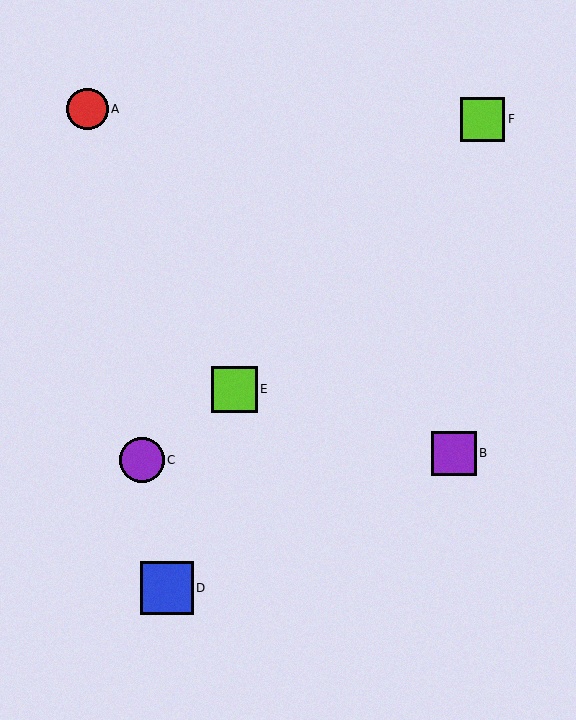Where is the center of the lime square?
The center of the lime square is at (483, 119).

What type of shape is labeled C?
Shape C is a purple circle.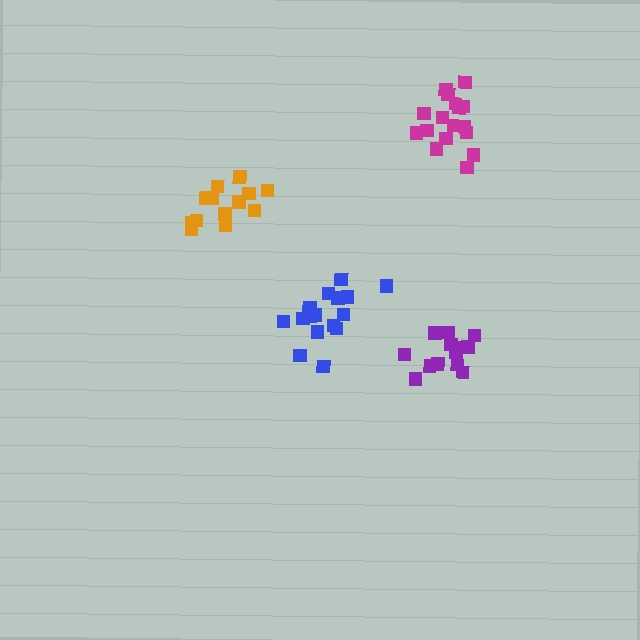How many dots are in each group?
Group 1: 17 dots, Group 2: 17 dots, Group 3: 13 dots, Group 4: 14 dots (61 total).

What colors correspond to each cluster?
The clusters are colored: blue, magenta, purple, orange.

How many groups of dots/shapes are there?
There are 4 groups.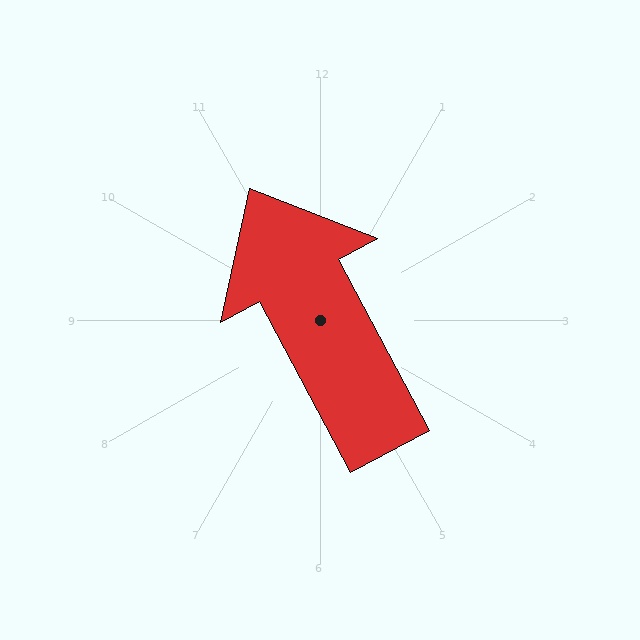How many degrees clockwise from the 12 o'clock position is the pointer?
Approximately 332 degrees.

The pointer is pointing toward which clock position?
Roughly 11 o'clock.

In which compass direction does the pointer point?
Northwest.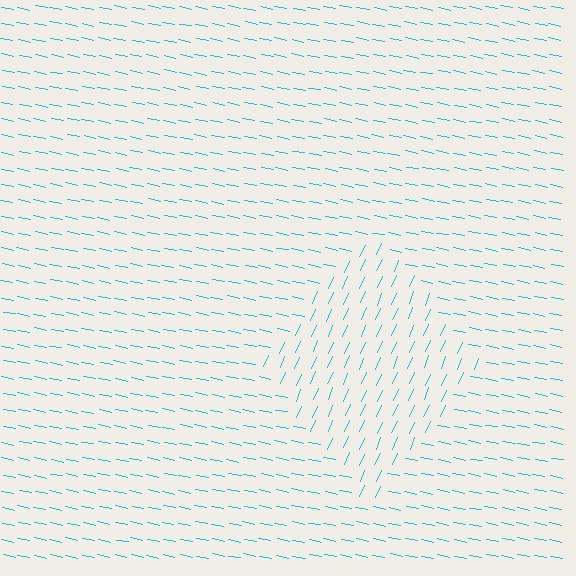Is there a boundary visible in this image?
Yes, there is a texture boundary formed by a change in line orientation.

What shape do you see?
I see a diamond.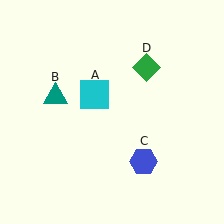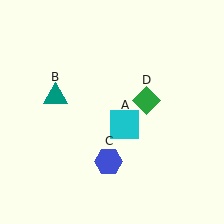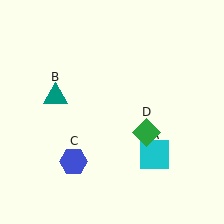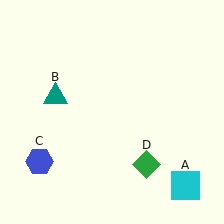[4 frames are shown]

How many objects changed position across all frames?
3 objects changed position: cyan square (object A), blue hexagon (object C), green diamond (object D).